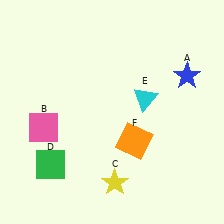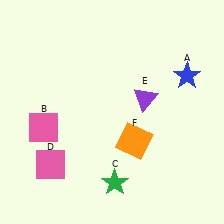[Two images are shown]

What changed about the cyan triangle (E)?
In Image 1, E is cyan. In Image 2, it changed to purple.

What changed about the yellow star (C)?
In Image 1, C is yellow. In Image 2, it changed to green.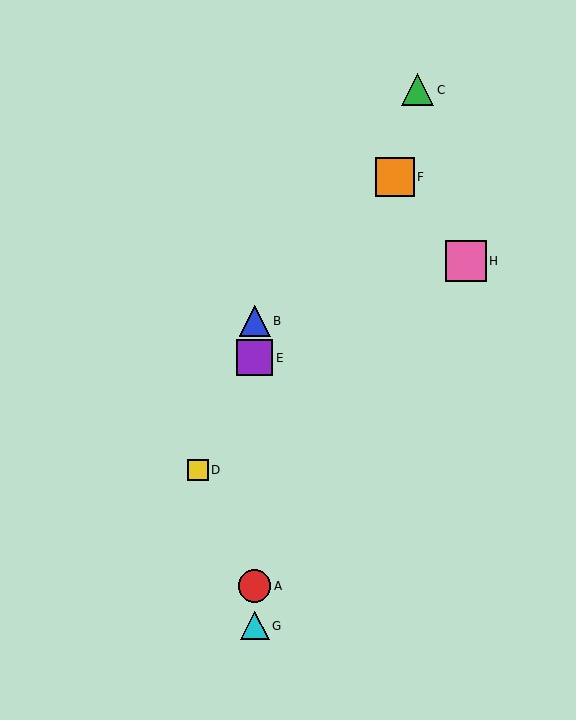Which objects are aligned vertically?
Objects A, B, E, G are aligned vertically.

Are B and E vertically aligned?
Yes, both are at x≈255.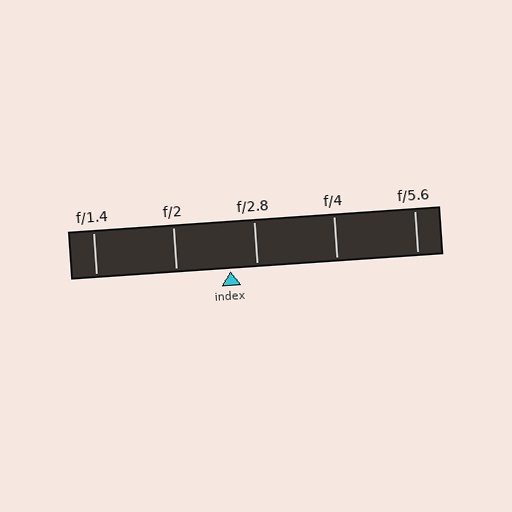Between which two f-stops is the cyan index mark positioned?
The index mark is between f/2 and f/2.8.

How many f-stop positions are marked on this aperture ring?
There are 5 f-stop positions marked.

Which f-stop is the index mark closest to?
The index mark is closest to f/2.8.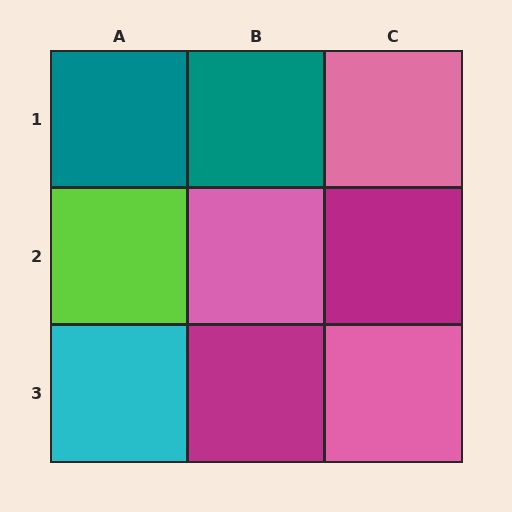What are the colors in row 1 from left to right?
Teal, teal, pink.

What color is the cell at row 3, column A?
Cyan.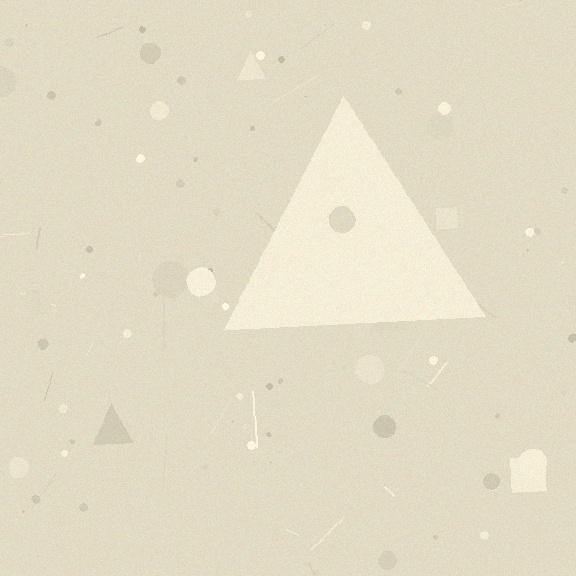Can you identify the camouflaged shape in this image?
The camouflaged shape is a triangle.